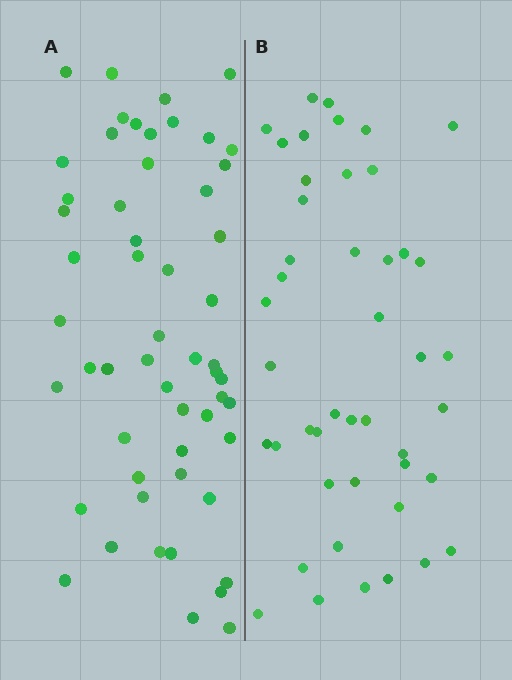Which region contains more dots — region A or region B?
Region A (the left region) has more dots.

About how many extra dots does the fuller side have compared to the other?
Region A has roughly 10 or so more dots than region B.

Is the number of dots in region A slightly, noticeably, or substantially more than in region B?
Region A has only slightly more — the two regions are fairly close. The ratio is roughly 1.2 to 1.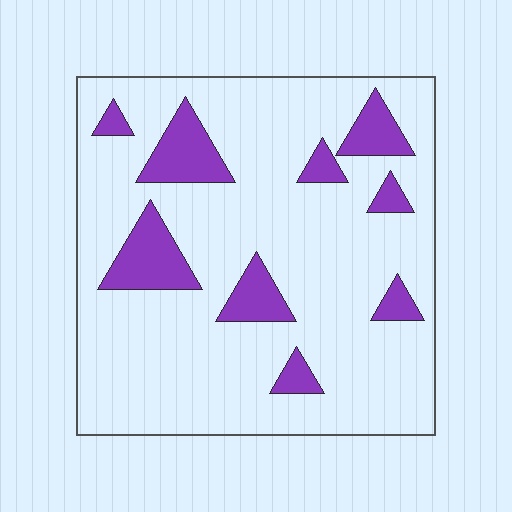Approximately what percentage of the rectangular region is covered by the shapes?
Approximately 15%.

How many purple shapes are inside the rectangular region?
9.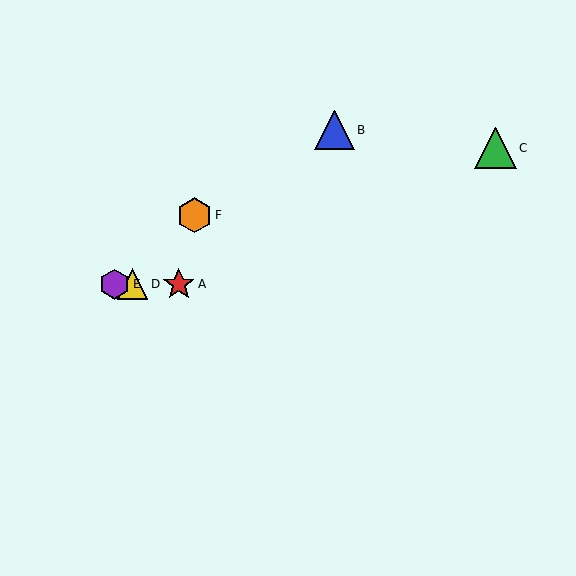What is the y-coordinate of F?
Object F is at y≈215.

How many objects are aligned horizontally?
3 objects (A, D, E) are aligned horizontally.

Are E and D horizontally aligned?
Yes, both are at y≈284.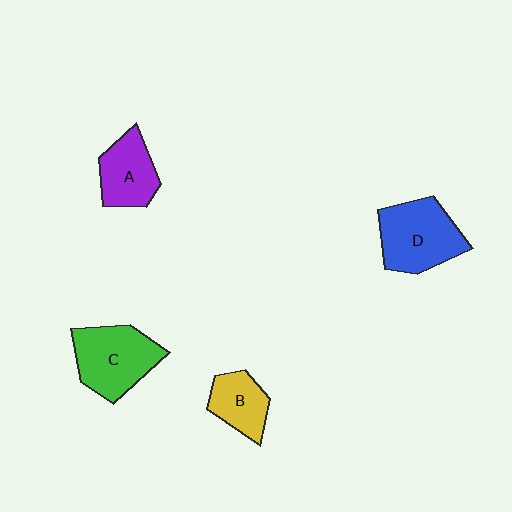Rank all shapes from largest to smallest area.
From largest to smallest: D (blue), C (green), A (purple), B (yellow).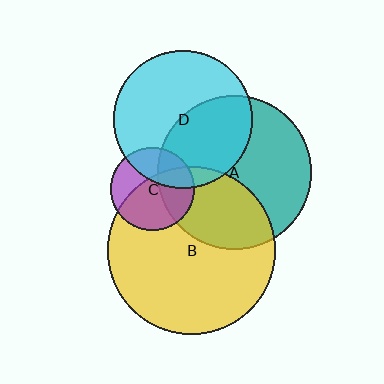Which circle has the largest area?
Circle B (yellow).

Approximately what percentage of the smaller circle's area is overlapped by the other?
Approximately 35%.